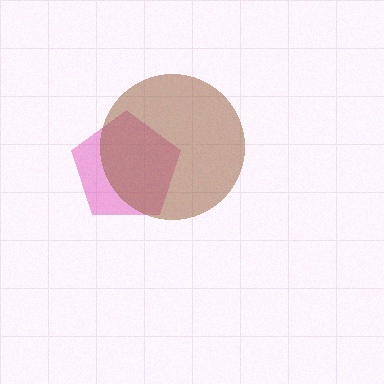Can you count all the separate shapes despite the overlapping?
Yes, there are 2 separate shapes.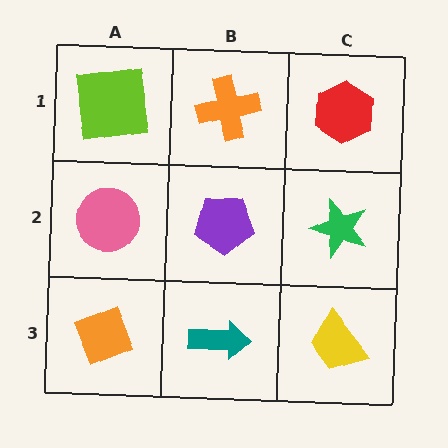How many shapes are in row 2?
3 shapes.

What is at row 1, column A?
A lime square.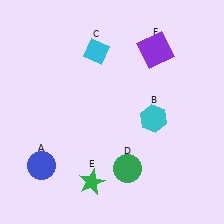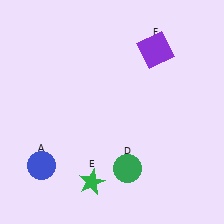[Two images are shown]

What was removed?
The cyan diamond (C), the cyan hexagon (B) were removed in Image 2.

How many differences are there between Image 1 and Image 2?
There are 2 differences between the two images.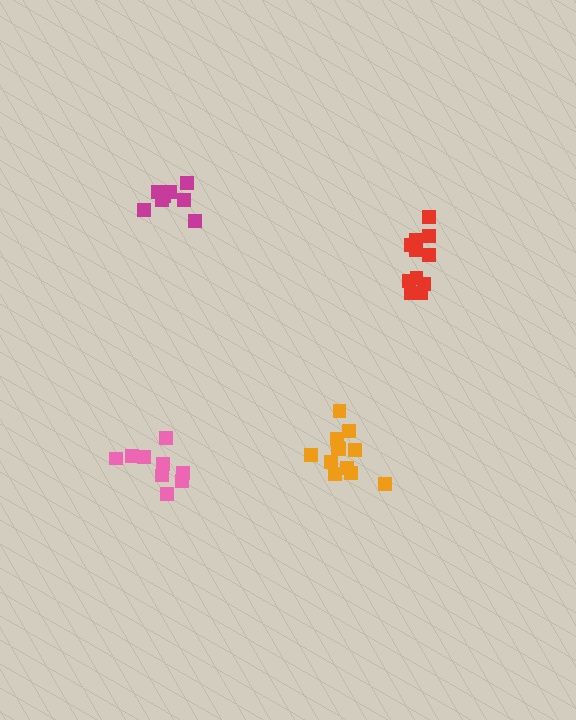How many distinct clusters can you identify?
There are 4 distinct clusters.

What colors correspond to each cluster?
The clusters are colored: pink, magenta, red, orange.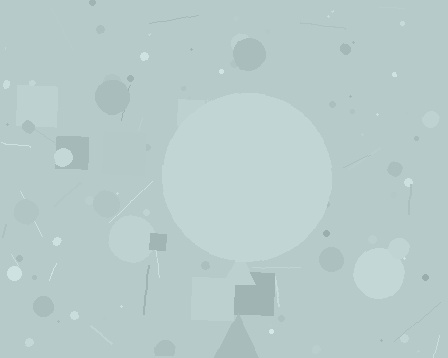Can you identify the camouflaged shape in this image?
The camouflaged shape is a circle.